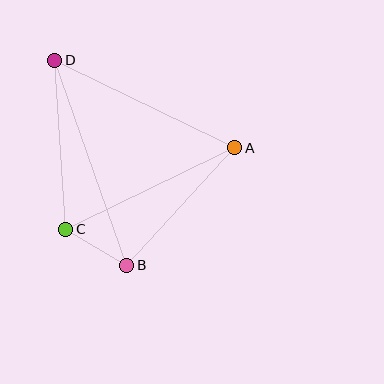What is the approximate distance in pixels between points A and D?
The distance between A and D is approximately 200 pixels.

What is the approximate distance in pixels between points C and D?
The distance between C and D is approximately 170 pixels.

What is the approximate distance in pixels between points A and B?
The distance between A and B is approximately 159 pixels.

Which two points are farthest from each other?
Points B and D are farthest from each other.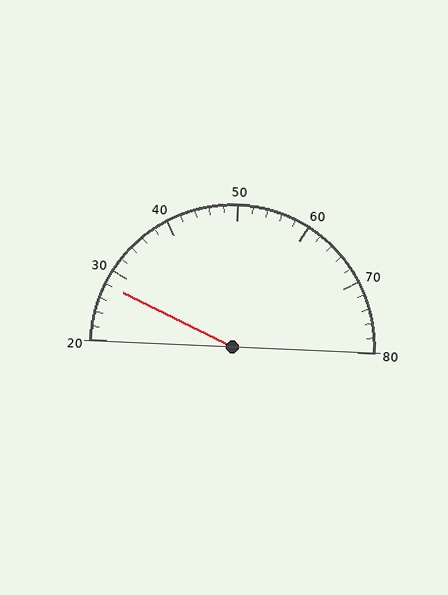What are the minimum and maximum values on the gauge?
The gauge ranges from 20 to 80.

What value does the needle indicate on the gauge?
The needle indicates approximately 28.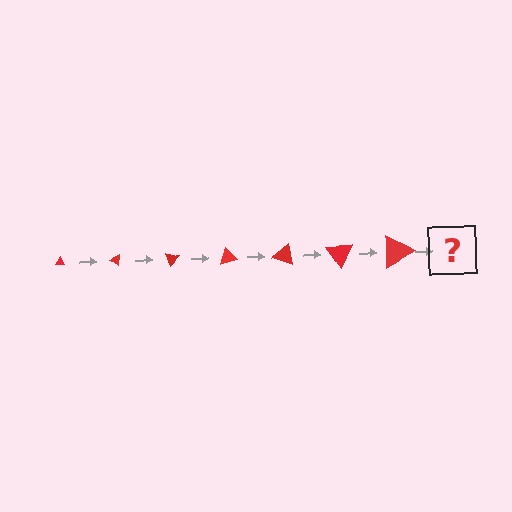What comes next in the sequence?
The next element should be a triangle, larger than the previous one and rotated 245 degrees from the start.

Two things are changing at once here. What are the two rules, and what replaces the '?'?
The two rules are that the triangle grows larger each step and it rotates 35 degrees each step. The '?' should be a triangle, larger than the previous one and rotated 245 degrees from the start.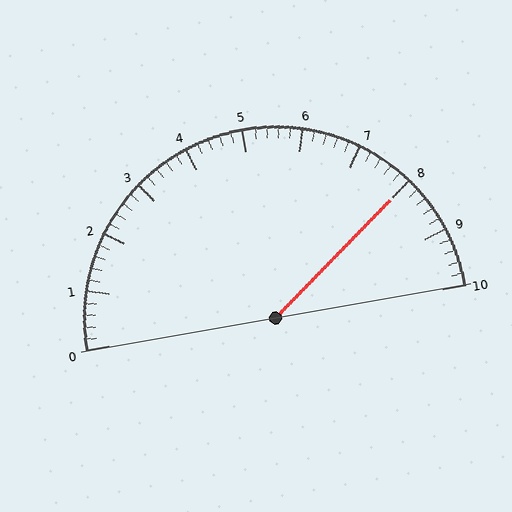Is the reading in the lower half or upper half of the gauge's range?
The reading is in the upper half of the range (0 to 10).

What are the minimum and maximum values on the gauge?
The gauge ranges from 0 to 10.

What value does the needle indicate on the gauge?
The needle indicates approximately 8.0.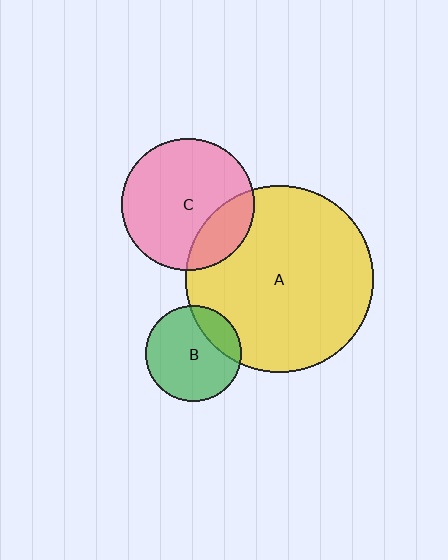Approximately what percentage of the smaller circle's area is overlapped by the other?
Approximately 20%.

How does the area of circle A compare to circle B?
Approximately 3.8 times.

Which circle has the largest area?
Circle A (yellow).